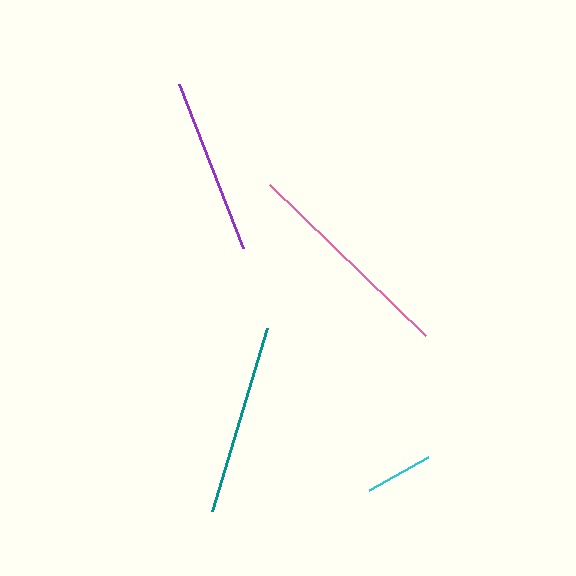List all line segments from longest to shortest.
From longest to shortest: pink, teal, purple, cyan.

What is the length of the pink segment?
The pink segment is approximately 217 pixels long.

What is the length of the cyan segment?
The cyan segment is approximately 67 pixels long.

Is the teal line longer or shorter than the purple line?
The teal line is longer than the purple line.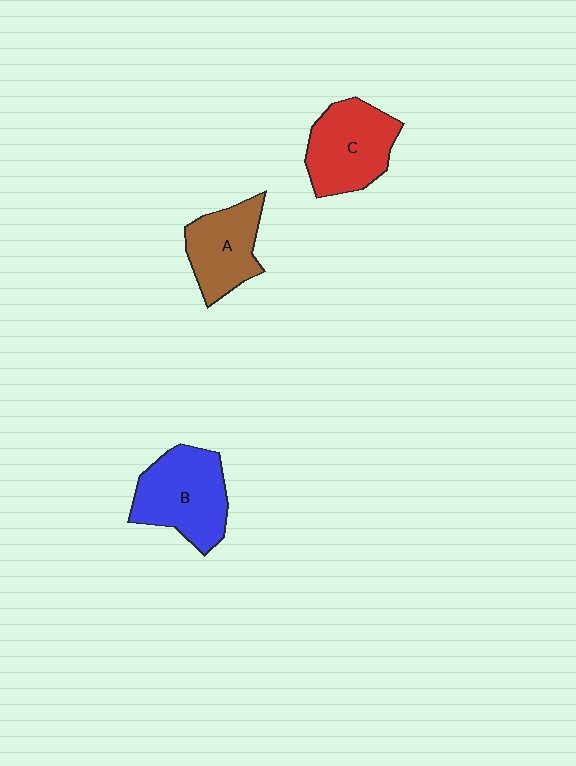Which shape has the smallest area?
Shape A (brown).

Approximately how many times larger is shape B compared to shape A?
Approximately 1.3 times.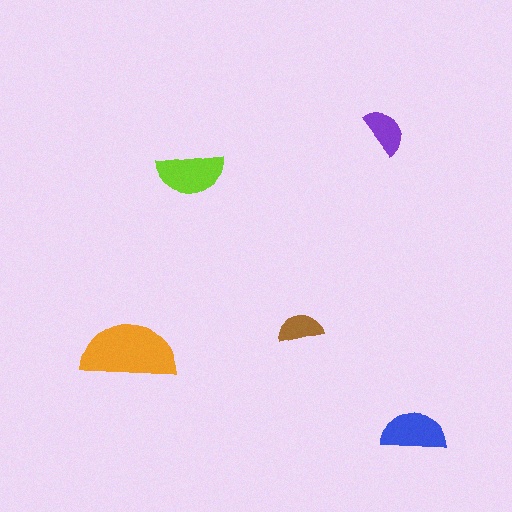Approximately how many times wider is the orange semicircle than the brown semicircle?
About 2 times wider.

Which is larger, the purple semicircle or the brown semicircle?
The purple one.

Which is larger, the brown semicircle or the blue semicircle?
The blue one.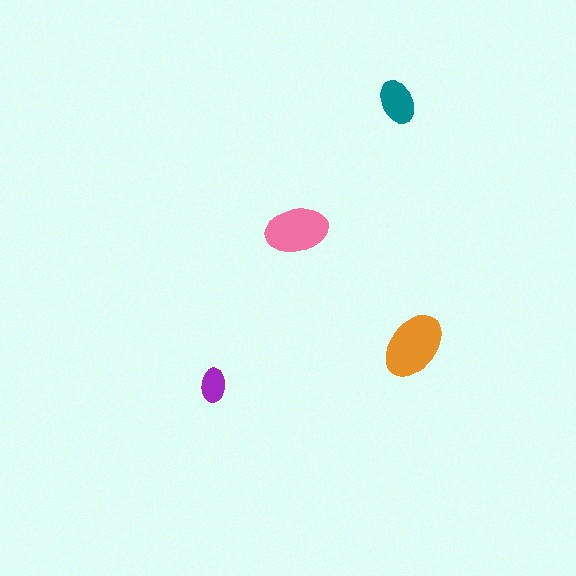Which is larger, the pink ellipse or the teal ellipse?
The pink one.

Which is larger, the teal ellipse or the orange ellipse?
The orange one.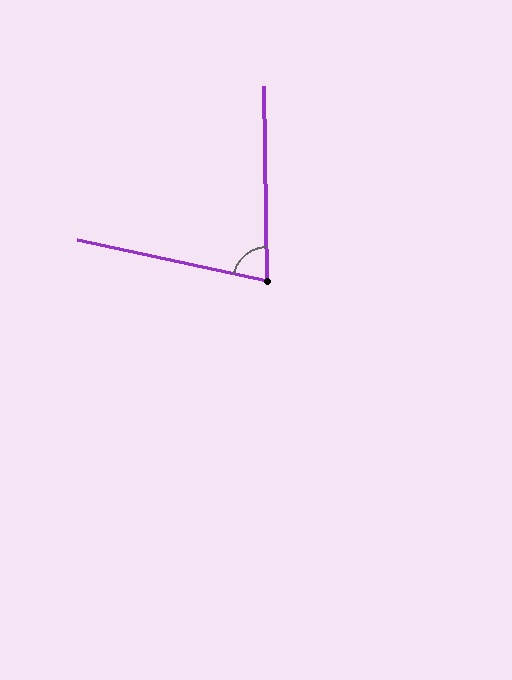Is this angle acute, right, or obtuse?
It is acute.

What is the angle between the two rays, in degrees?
Approximately 77 degrees.